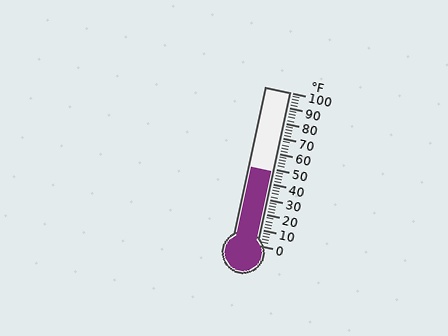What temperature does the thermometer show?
The thermometer shows approximately 48°F.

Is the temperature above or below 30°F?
The temperature is above 30°F.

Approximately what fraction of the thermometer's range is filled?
The thermometer is filled to approximately 50% of its range.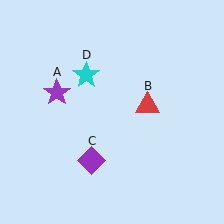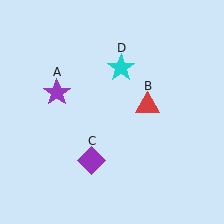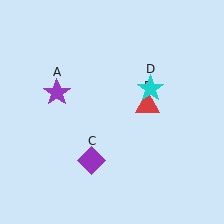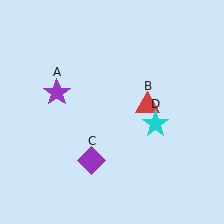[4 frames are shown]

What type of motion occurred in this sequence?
The cyan star (object D) rotated clockwise around the center of the scene.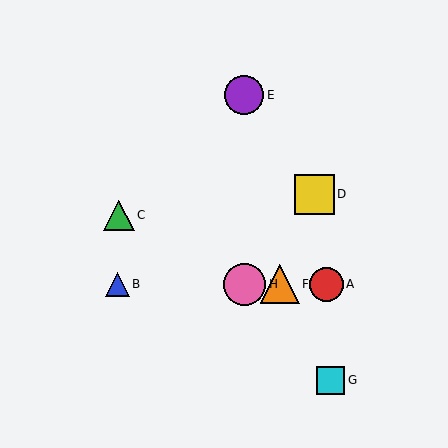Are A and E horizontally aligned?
No, A is at y≈284 and E is at y≈95.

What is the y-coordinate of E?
Object E is at y≈95.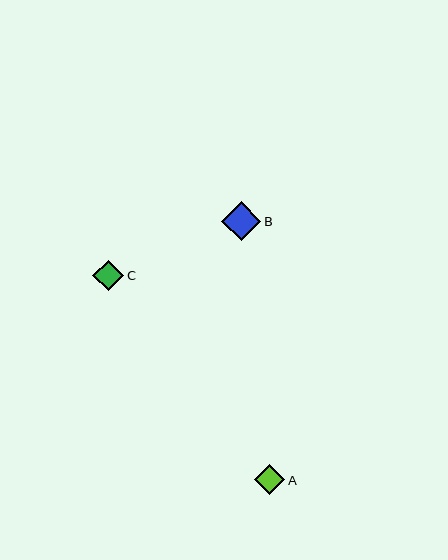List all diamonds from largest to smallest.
From largest to smallest: B, C, A.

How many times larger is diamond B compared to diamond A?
Diamond B is approximately 1.3 times the size of diamond A.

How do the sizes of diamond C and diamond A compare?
Diamond C and diamond A are approximately the same size.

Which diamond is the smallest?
Diamond A is the smallest with a size of approximately 30 pixels.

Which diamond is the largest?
Diamond B is the largest with a size of approximately 39 pixels.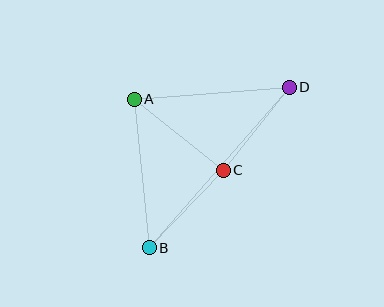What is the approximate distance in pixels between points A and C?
The distance between A and C is approximately 114 pixels.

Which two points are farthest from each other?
Points B and D are farthest from each other.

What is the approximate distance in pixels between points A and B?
The distance between A and B is approximately 149 pixels.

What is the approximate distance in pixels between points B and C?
The distance between B and C is approximately 107 pixels.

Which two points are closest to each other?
Points C and D are closest to each other.